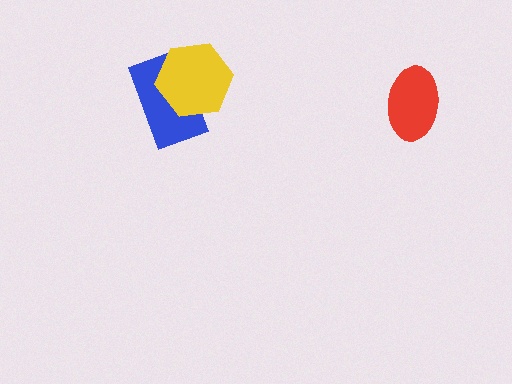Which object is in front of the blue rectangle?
The yellow hexagon is in front of the blue rectangle.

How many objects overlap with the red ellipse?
0 objects overlap with the red ellipse.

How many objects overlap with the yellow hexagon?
1 object overlaps with the yellow hexagon.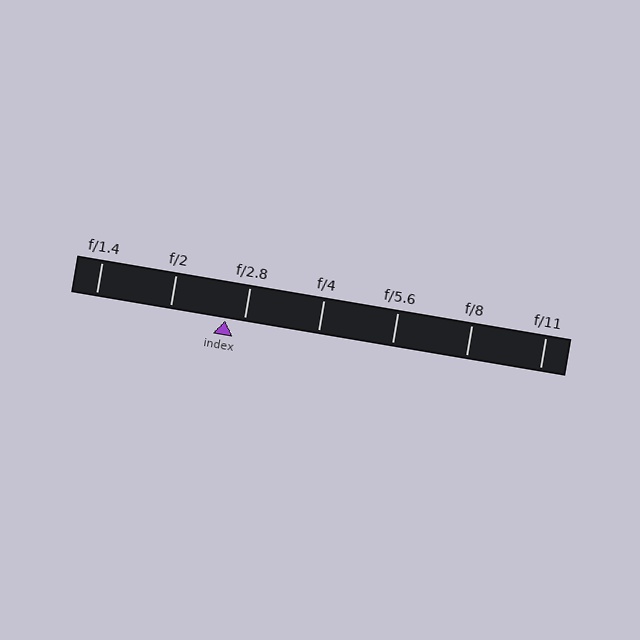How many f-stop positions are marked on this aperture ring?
There are 7 f-stop positions marked.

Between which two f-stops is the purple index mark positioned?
The index mark is between f/2 and f/2.8.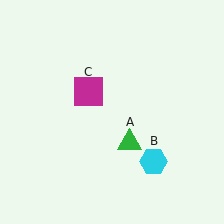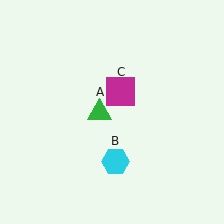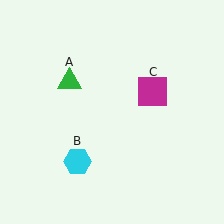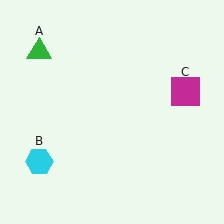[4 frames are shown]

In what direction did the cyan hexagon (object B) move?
The cyan hexagon (object B) moved left.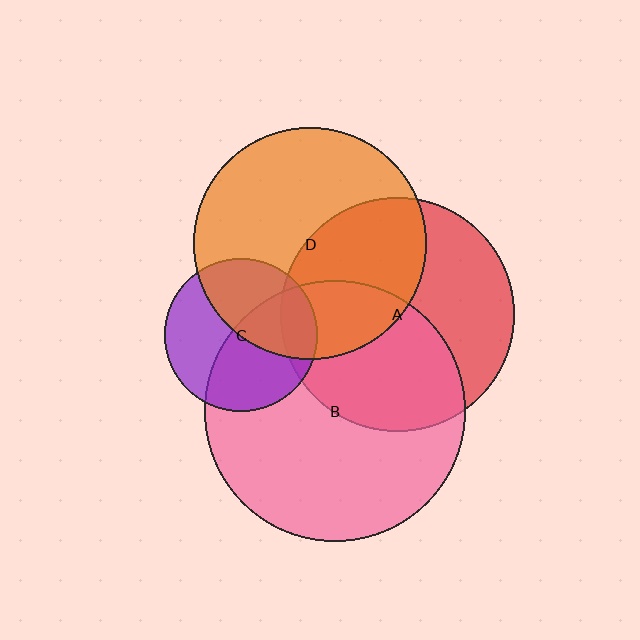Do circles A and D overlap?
Yes.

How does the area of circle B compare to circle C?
Approximately 2.9 times.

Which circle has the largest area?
Circle B (pink).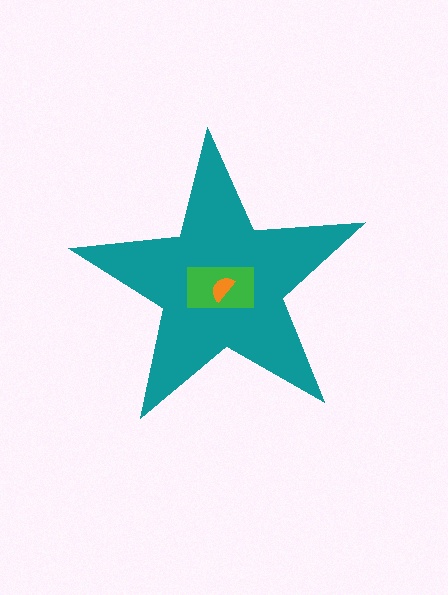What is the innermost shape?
The orange semicircle.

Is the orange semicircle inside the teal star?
Yes.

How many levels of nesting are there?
3.